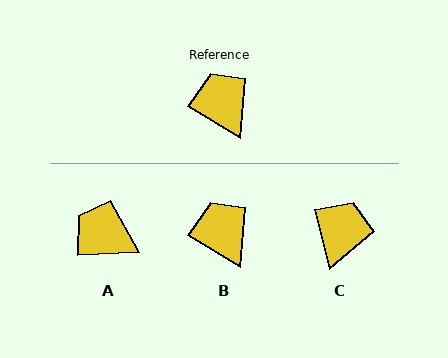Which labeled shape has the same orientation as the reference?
B.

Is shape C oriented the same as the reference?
No, it is off by about 45 degrees.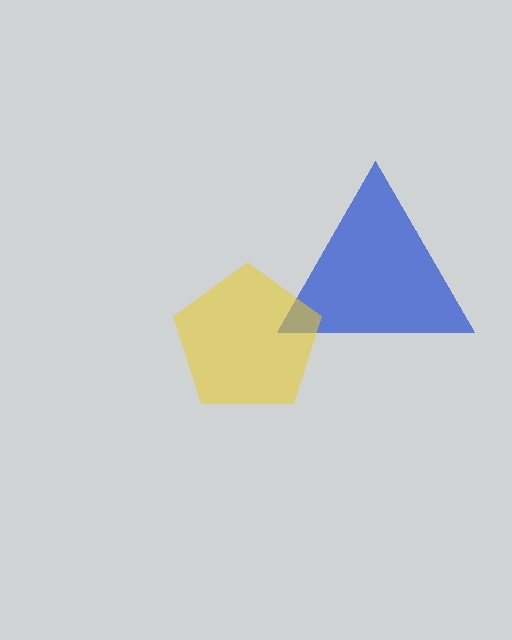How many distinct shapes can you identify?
There are 2 distinct shapes: a blue triangle, a yellow pentagon.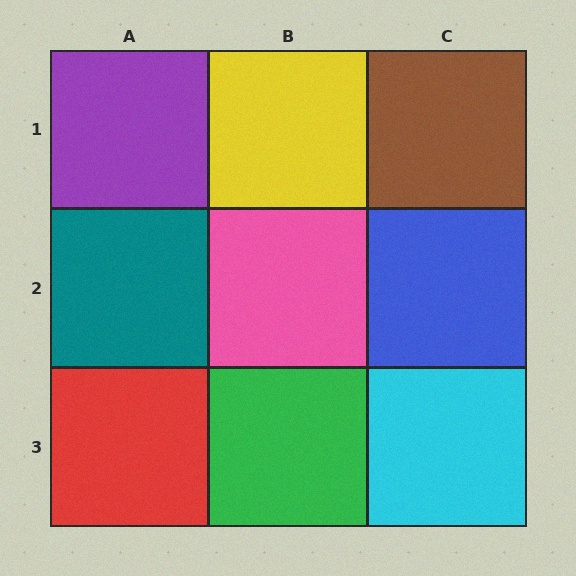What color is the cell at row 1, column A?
Purple.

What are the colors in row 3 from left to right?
Red, green, cyan.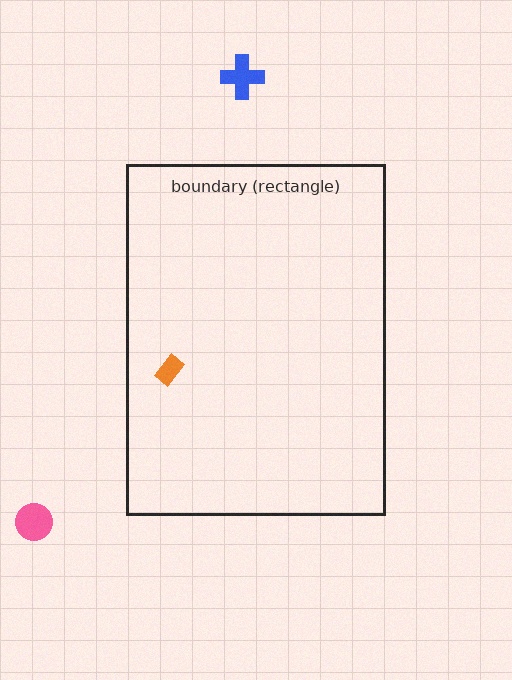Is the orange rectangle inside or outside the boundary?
Inside.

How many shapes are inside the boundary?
1 inside, 2 outside.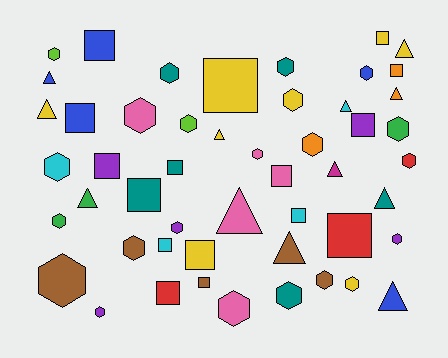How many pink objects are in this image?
There are 5 pink objects.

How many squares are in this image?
There are 16 squares.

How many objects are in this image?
There are 50 objects.